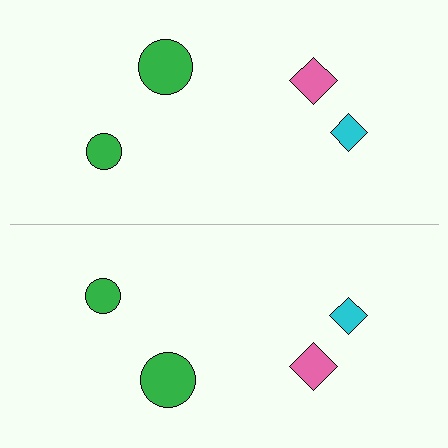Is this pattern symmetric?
Yes, this pattern has bilateral (reflection) symmetry.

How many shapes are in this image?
There are 8 shapes in this image.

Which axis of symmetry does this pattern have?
The pattern has a horizontal axis of symmetry running through the center of the image.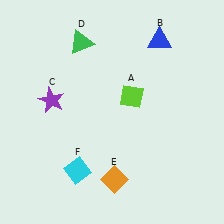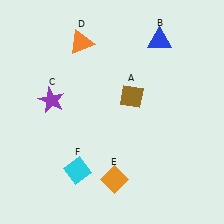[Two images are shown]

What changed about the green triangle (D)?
In Image 1, D is green. In Image 2, it changed to orange.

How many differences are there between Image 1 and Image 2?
There are 2 differences between the two images.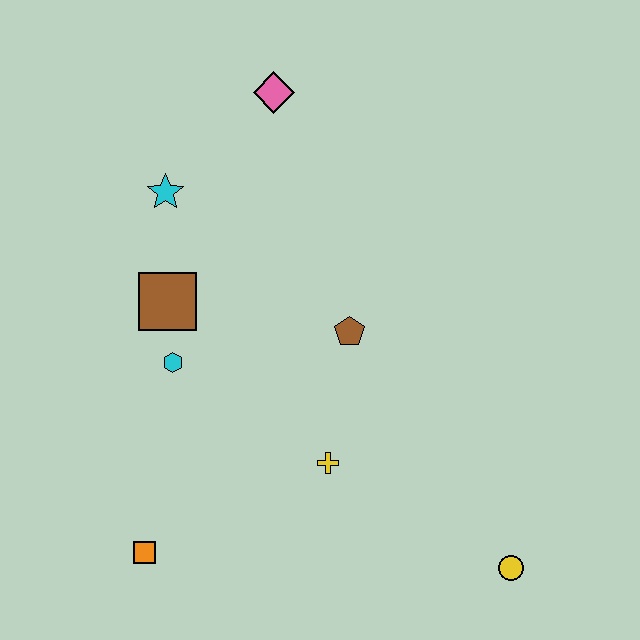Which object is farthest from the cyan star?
The yellow circle is farthest from the cyan star.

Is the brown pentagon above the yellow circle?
Yes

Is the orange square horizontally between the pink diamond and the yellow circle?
No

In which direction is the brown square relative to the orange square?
The brown square is above the orange square.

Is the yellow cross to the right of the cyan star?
Yes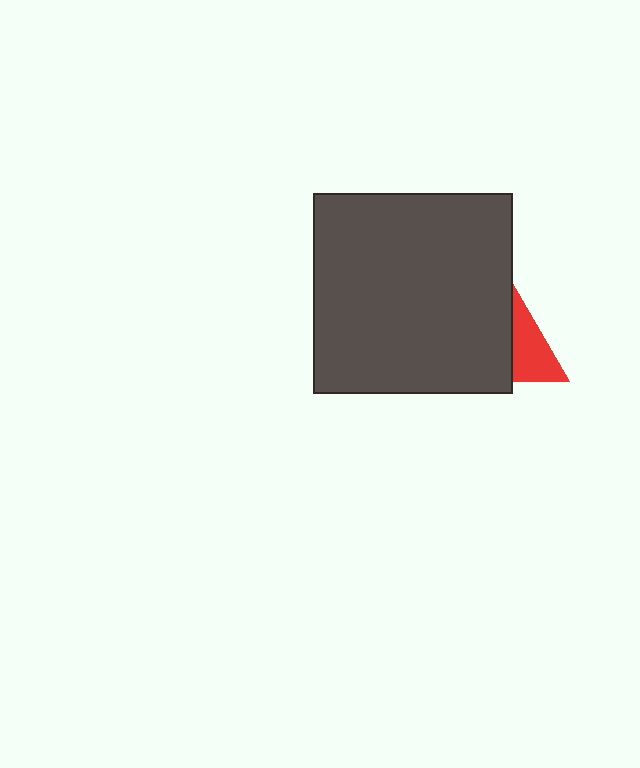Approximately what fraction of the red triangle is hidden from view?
Roughly 53% of the red triangle is hidden behind the dark gray square.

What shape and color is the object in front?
The object in front is a dark gray square.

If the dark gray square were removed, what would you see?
You would see the complete red triangle.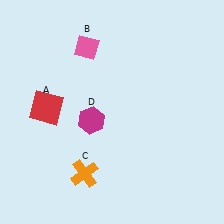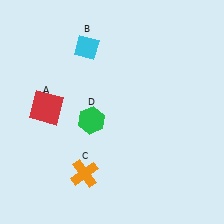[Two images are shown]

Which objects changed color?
B changed from pink to cyan. D changed from magenta to green.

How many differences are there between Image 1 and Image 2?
There are 2 differences between the two images.